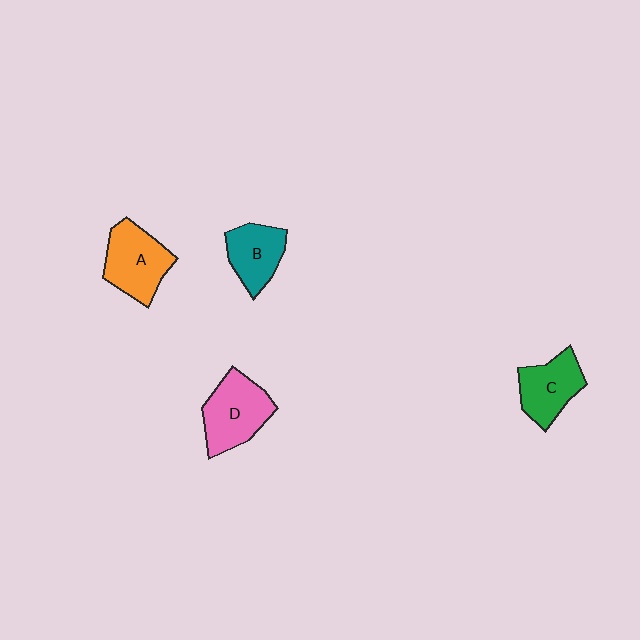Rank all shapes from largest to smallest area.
From largest to smallest: D (pink), A (orange), C (green), B (teal).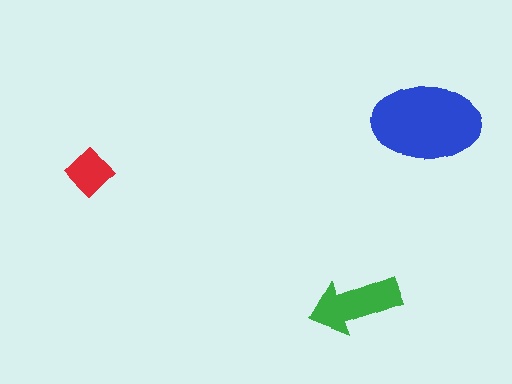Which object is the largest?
The blue ellipse.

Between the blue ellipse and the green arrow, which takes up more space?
The blue ellipse.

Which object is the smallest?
The red diamond.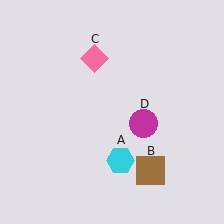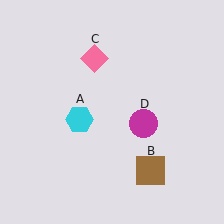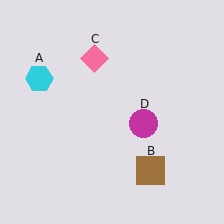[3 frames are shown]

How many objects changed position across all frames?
1 object changed position: cyan hexagon (object A).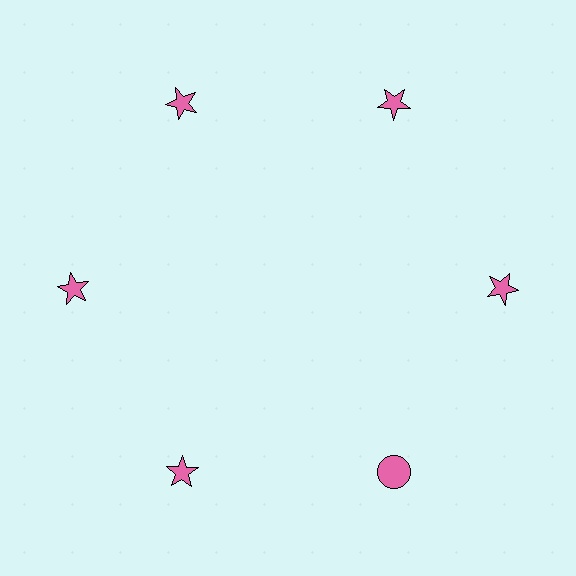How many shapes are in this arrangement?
There are 6 shapes arranged in a ring pattern.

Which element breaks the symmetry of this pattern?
The pink circle at roughly the 5 o'clock position breaks the symmetry. All other shapes are pink stars.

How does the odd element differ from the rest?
It has a different shape: circle instead of star.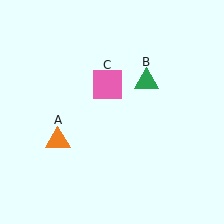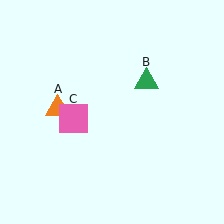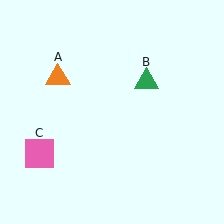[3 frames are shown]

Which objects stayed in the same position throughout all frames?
Green triangle (object B) remained stationary.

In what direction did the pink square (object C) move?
The pink square (object C) moved down and to the left.